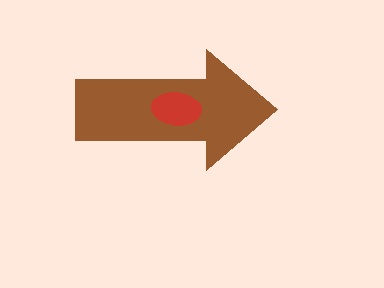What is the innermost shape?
The red ellipse.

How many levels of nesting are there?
2.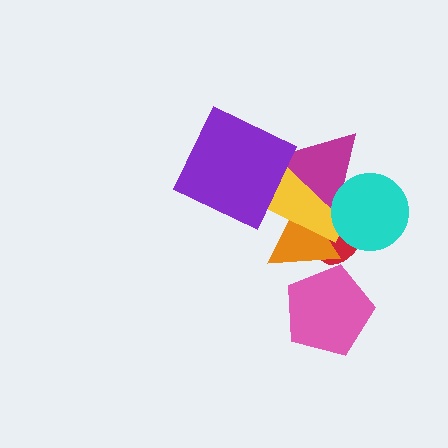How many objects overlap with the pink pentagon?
1 object overlaps with the pink pentagon.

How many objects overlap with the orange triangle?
5 objects overlap with the orange triangle.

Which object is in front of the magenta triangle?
The cyan circle is in front of the magenta triangle.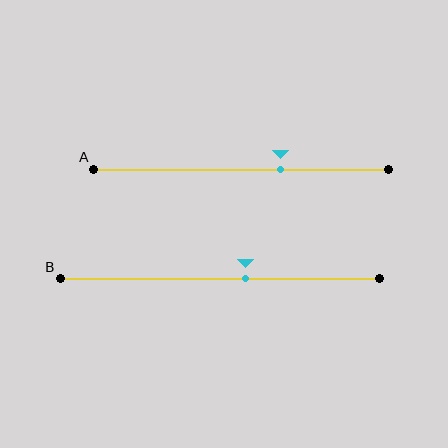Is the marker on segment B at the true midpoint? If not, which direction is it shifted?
No, the marker on segment B is shifted to the right by about 8% of the segment length.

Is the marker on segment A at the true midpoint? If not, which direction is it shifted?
No, the marker on segment A is shifted to the right by about 13% of the segment length.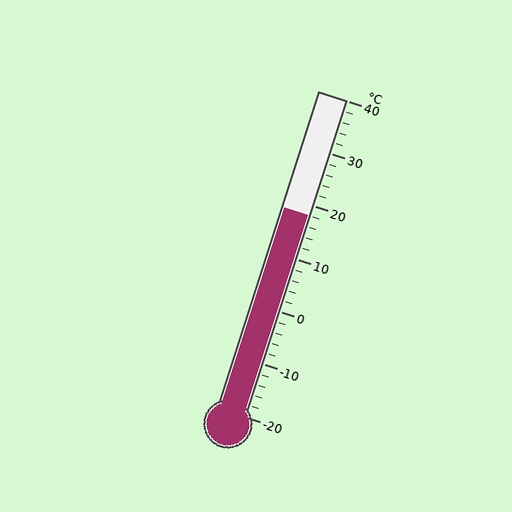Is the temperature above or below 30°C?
The temperature is below 30°C.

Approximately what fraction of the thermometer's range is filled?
The thermometer is filled to approximately 65% of its range.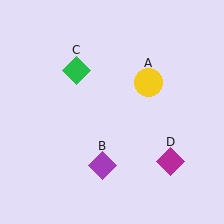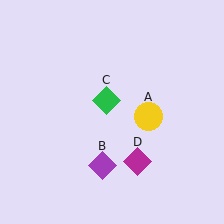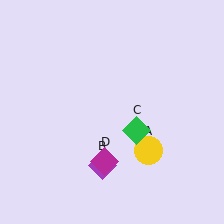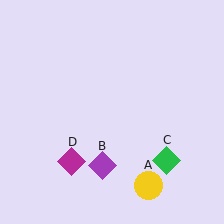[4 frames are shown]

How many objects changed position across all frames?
3 objects changed position: yellow circle (object A), green diamond (object C), magenta diamond (object D).